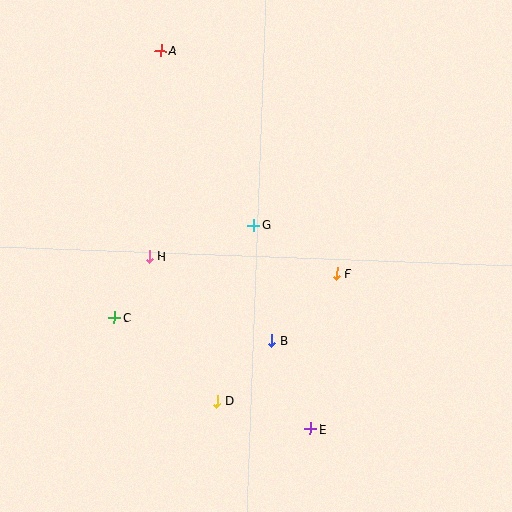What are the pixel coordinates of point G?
Point G is at (254, 225).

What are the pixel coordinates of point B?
Point B is at (271, 340).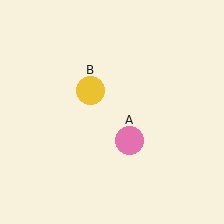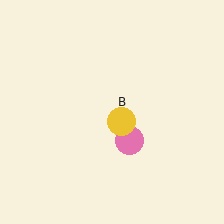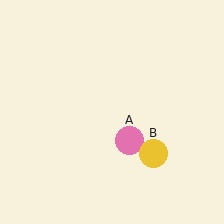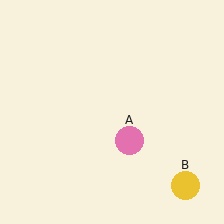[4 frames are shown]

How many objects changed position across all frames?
1 object changed position: yellow circle (object B).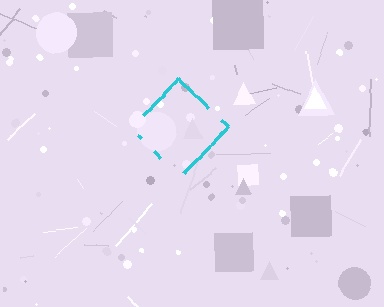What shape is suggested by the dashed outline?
The dashed outline suggests a diamond.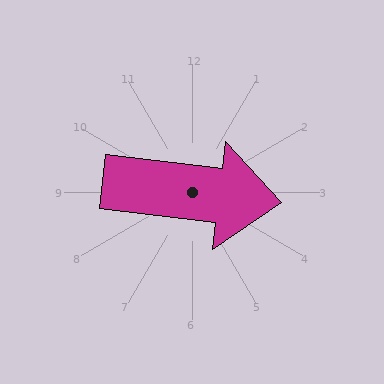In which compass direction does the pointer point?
East.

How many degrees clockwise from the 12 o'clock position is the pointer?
Approximately 97 degrees.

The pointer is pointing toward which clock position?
Roughly 3 o'clock.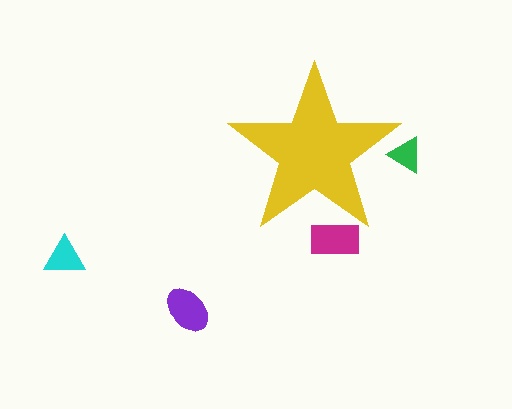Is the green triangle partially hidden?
Yes, the green triangle is partially hidden behind the yellow star.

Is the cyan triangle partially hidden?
No, the cyan triangle is fully visible.